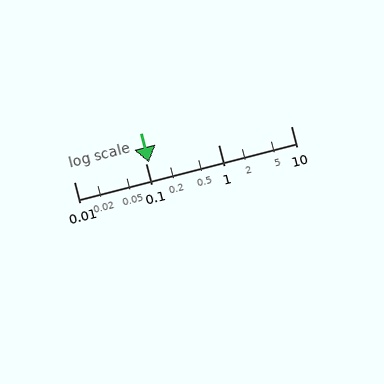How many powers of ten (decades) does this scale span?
The scale spans 3 decades, from 0.01 to 10.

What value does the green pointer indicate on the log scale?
The pointer indicates approximately 0.11.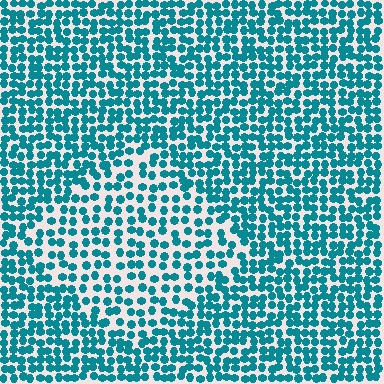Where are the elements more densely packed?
The elements are more densely packed outside the diamond boundary.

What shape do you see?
I see a diamond.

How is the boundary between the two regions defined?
The boundary is defined by a change in element density (approximately 1.6x ratio). All elements are the same color, size, and shape.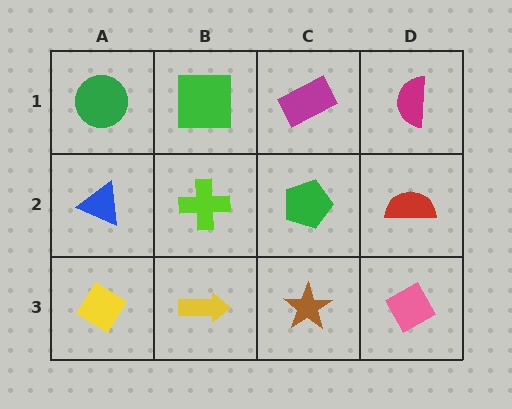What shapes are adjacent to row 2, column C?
A magenta rectangle (row 1, column C), a brown star (row 3, column C), a lime cross (row 2, column B), a red semicircle (row 2, column D).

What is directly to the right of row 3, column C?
A pink diamond.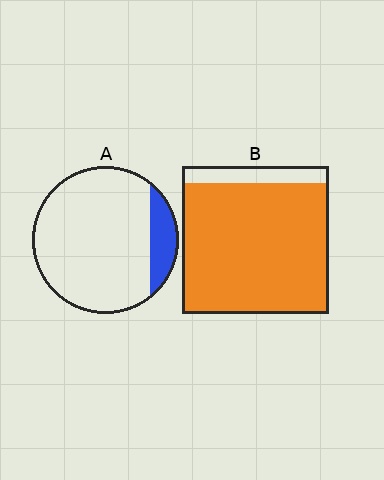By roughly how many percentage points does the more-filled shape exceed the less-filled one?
By roughly 75 percentage points (B over A).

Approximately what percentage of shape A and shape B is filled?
A is approximately 15% and B is approximately 90%.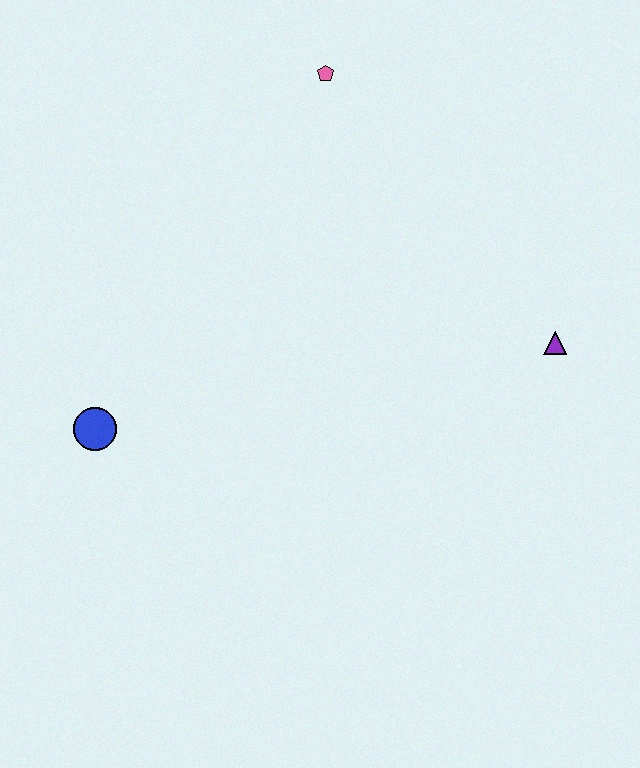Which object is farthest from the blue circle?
The purple triangle is farthest from the blue circle.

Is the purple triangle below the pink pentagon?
Yes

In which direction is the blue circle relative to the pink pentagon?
The blue circle is below the pink pentagon.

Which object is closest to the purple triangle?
The pink pentagon is closest to the purple triangle.